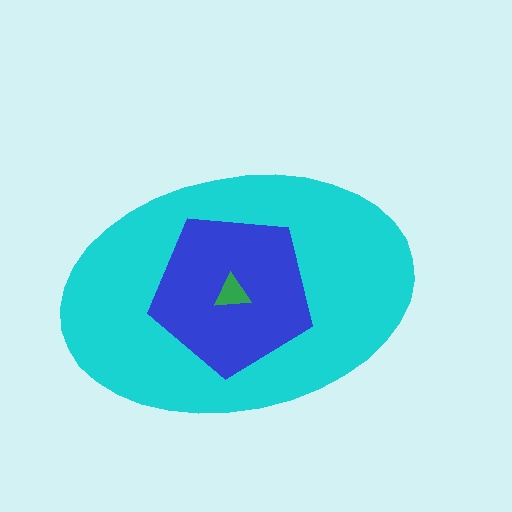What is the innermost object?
The green triangle.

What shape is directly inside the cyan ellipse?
The blue pentagon.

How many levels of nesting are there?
3.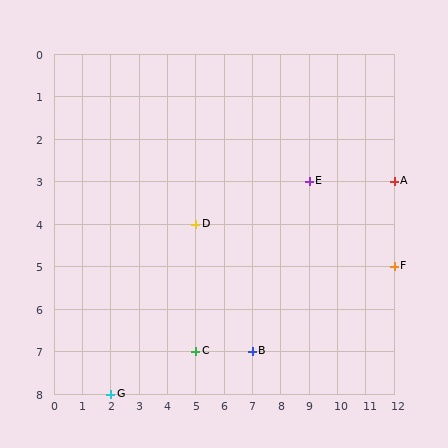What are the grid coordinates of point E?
Point E is at grid coordinates (9, 3).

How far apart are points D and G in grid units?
Points D and G are 3 columns and 4 rows apart (about 5.0 grid units diagonally).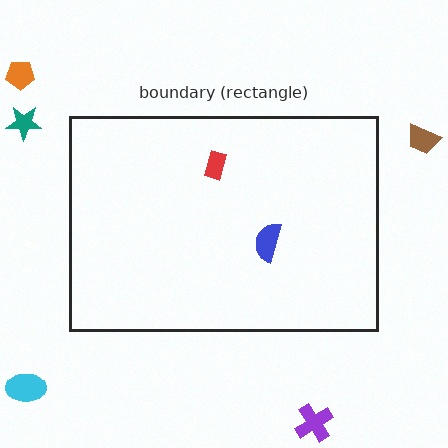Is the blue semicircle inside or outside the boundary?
Inside.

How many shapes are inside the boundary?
2 inside, 5 outside.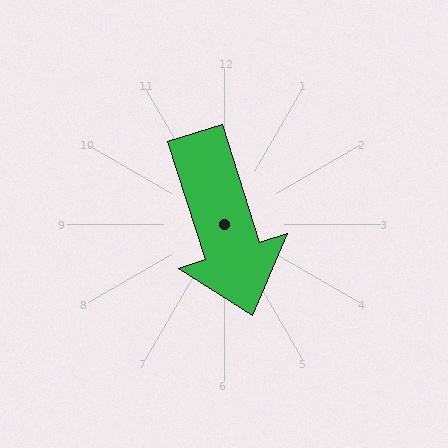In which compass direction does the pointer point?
South.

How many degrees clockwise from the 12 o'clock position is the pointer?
Approximately 162 degrees.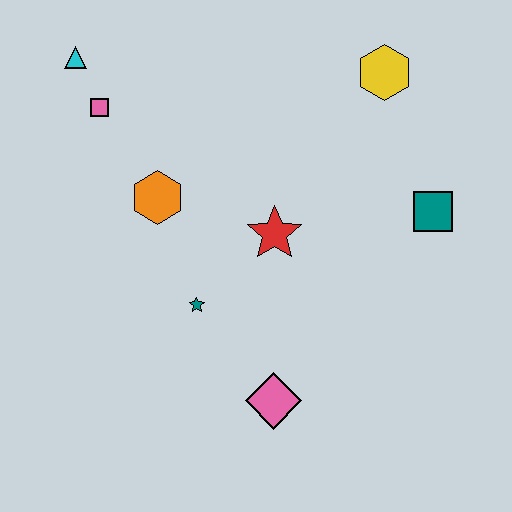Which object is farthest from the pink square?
The teal square is farthest from the pink square.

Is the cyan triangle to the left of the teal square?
Yes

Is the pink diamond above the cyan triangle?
No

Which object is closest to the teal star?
The red star is closest to the teal star.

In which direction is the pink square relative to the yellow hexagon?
The pink square is to the left of the yellow hexagon.